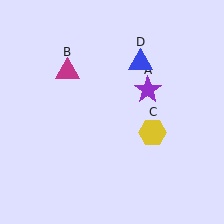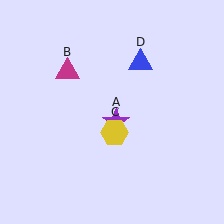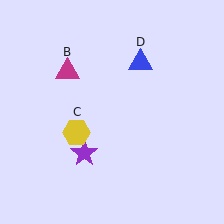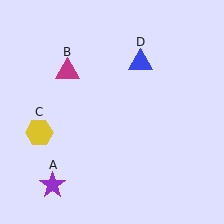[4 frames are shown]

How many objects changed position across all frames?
2 objects changed position: purple star (object A), yellow hexagon (object C).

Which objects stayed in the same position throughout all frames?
Magenta triangle (object B) and blue triangle (object D) remained stationary.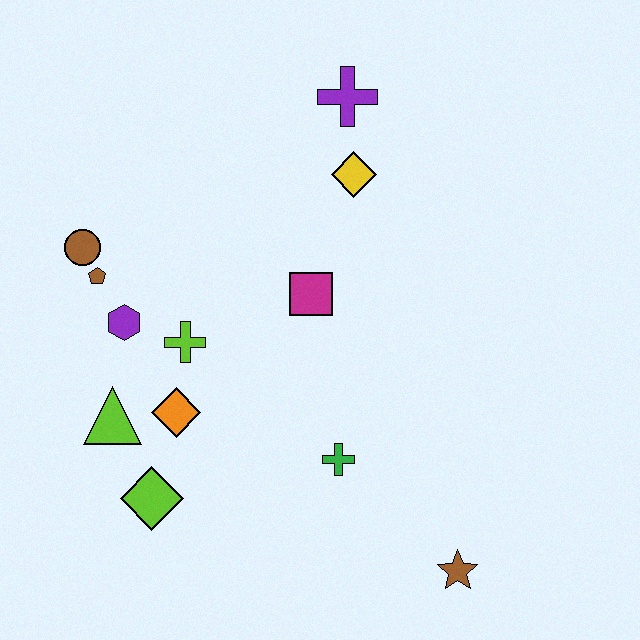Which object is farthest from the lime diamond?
The purple cross is farthest from the lime diamond.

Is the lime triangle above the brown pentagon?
No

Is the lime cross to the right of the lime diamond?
Yes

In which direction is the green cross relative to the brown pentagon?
The green cross is to the right of the brown pentagon.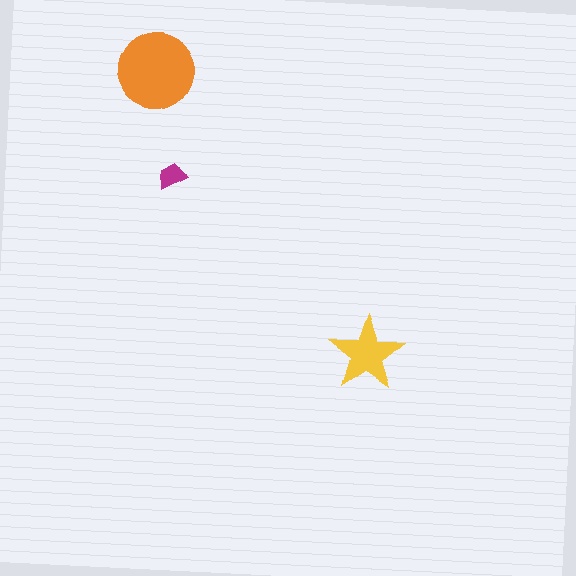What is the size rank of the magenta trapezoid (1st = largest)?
3rd.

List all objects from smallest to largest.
The magenta trapezoid, the yellow star, the orange circle.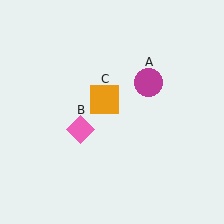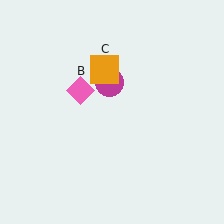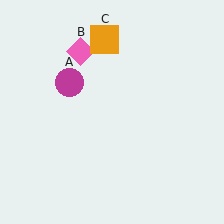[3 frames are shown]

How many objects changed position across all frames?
3 objects changed position: magenta circle (object A), pink diamond (object B), orange square (object C).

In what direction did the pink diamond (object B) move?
The pink diamond (object B) moved up.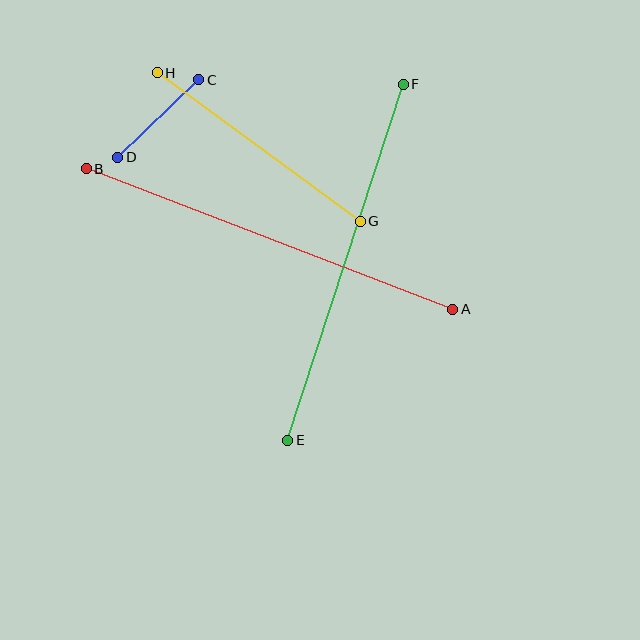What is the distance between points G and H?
The distance is approximately 251 pixels.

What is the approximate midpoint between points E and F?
The midpoint is at approximately (345, 262) pixels.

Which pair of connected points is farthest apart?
Points A and B are farthest apart.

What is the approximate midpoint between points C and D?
The midpoint is at approximately (158, 118) pixels.